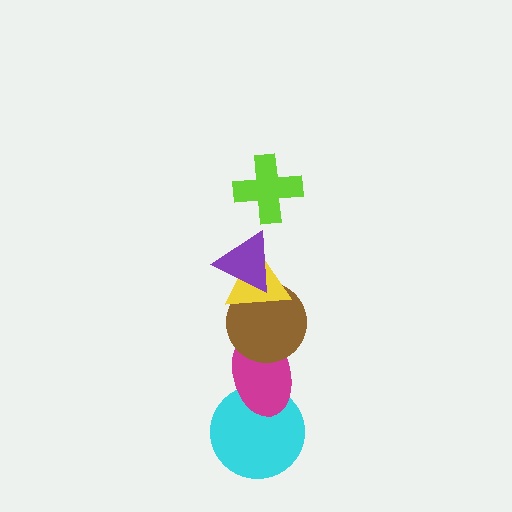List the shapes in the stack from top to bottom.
From top to bottom: the lime cross, the purple triangle, the yellow triangle, the brown circle, the magenta ellipse, the cyan circle.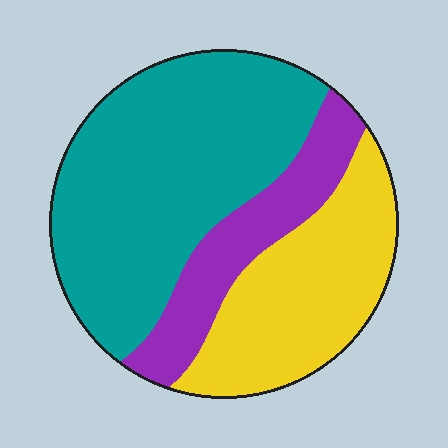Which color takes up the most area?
Teal, at roughly 50%.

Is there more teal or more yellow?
Teal.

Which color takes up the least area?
Purple, at roughly 20%.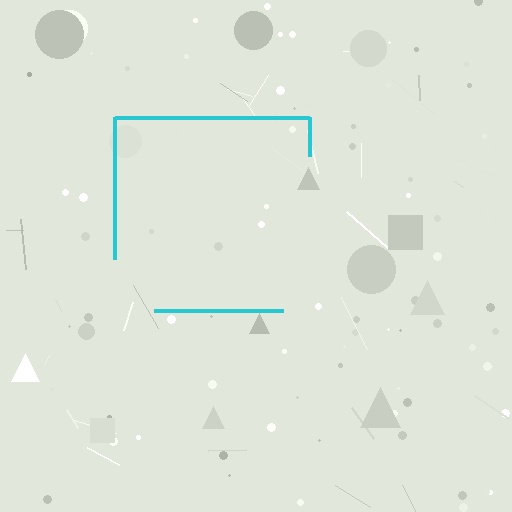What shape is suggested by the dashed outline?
The dashed outline suggests a square.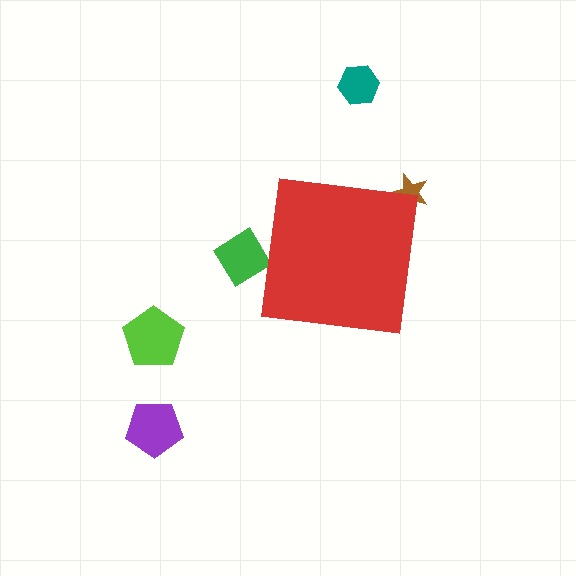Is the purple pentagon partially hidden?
No, the purple pentagon is fully visible.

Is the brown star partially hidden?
Yes, the brown star is partially hidden behind the red square.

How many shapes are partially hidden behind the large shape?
2 shapes are partially hidden.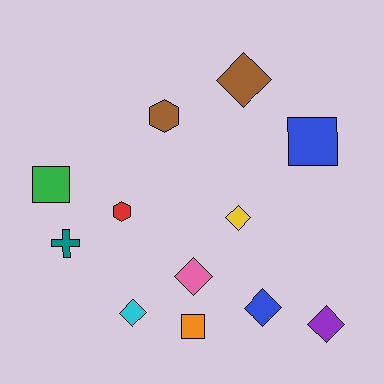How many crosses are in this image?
There is 1 cross.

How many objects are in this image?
There are 12 objects.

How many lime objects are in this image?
There are no lime objects.